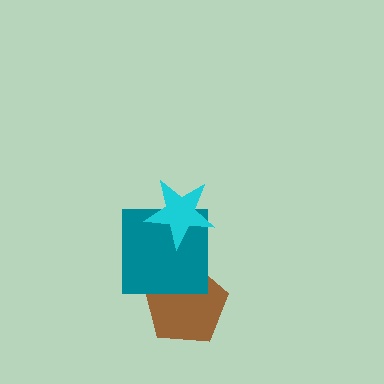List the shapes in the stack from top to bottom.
From top to bottom: the cyan star, the teal square, the brown pentagon.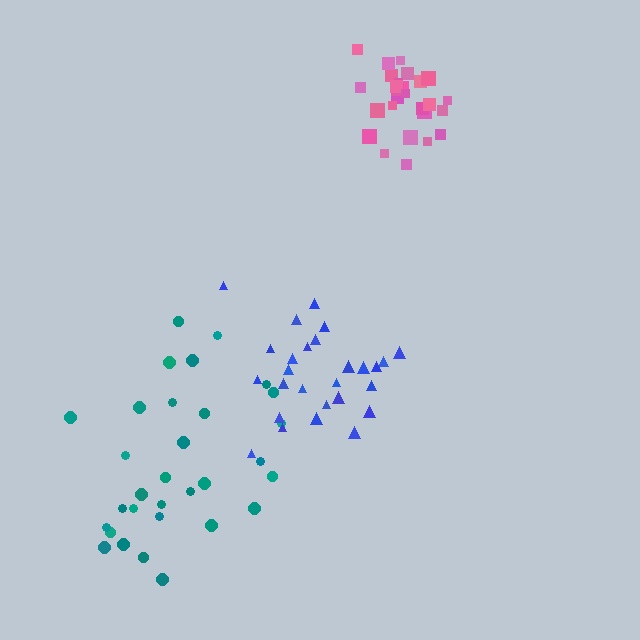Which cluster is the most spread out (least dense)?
Teal.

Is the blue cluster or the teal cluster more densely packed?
Blue.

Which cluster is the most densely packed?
Pink.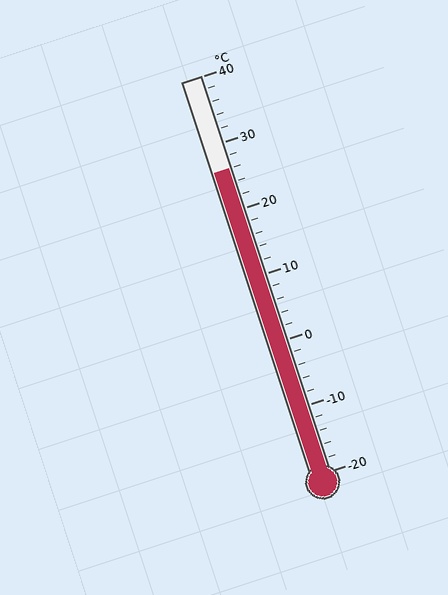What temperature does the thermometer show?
The thermometer shows approximately 26°C.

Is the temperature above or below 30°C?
The temperature is below 30°C.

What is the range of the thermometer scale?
The thermometer scale ranges from -20°C to 40°C.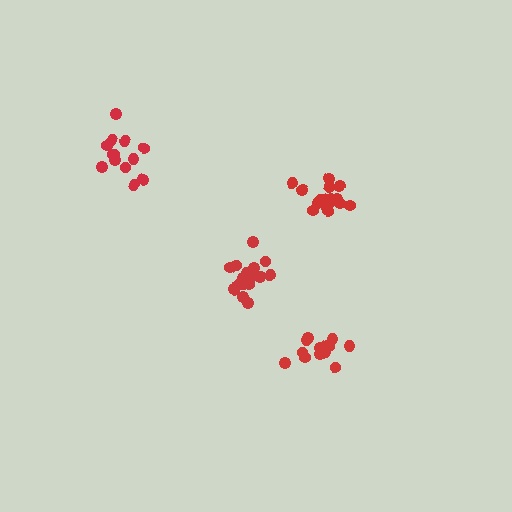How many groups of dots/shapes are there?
There are 4 groups.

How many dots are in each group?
Group 1: 16 dots, Group 2: 13 dots, Group 3: 13 dots, Group 4: 17 dots (59 total).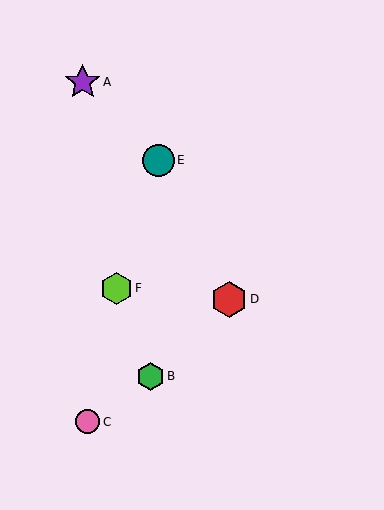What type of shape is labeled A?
Shape A is a purple star.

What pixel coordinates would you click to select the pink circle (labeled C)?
Click at (88, 422) to select the pink circle C.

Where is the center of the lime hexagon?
The center of the lime hexagon is at (116, 288).